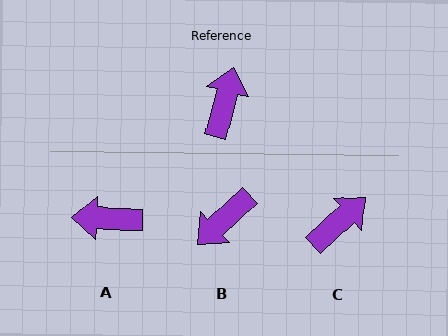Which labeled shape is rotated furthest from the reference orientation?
B, about 147 degrees away.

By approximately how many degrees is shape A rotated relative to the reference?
Approximately 103 degrees counter-clockwise.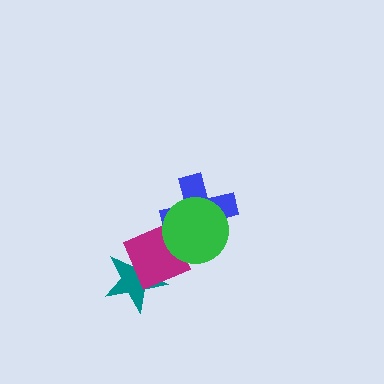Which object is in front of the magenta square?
The green circle is in front of the magenta square.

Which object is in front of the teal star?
The magenta square is in front of the teal star.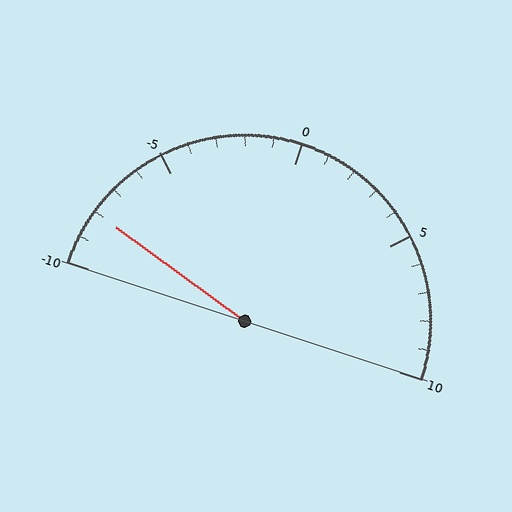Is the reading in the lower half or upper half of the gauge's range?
The reading is in the lower half of the range (-10 to 10).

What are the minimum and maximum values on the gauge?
The gauge ranges from -10 to 10.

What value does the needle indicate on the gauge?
The needle indicates approximately -8.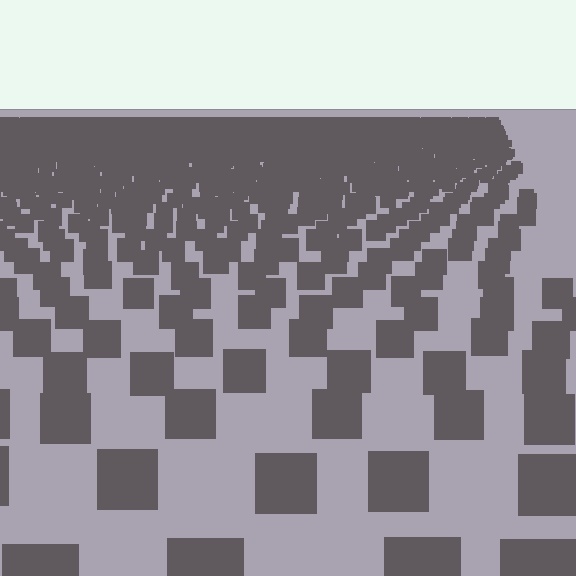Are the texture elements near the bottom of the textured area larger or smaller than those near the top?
Larger. Near the bottom, elements are closer to the viewer and appear at a bigger on-screen size.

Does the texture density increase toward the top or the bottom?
Density increases toward the top.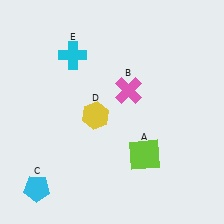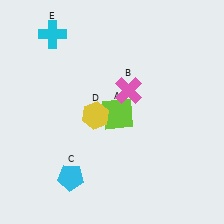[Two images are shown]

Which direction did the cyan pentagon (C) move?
The cyan pentagon (C) moved right.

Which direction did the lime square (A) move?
The lime square (A) moved up.